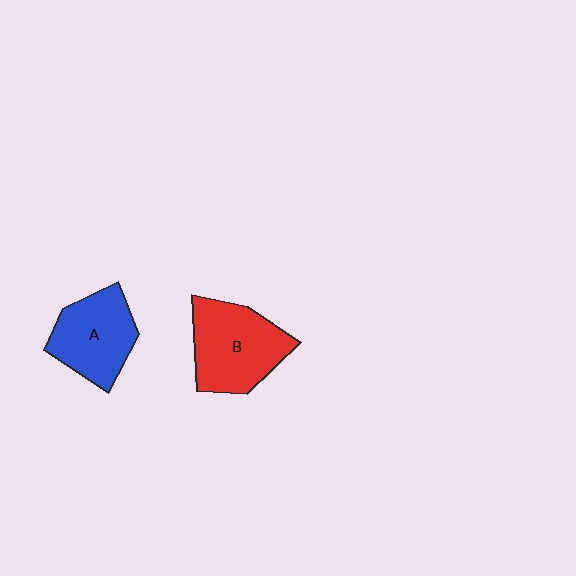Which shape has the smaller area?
Shape A (blue).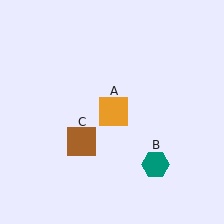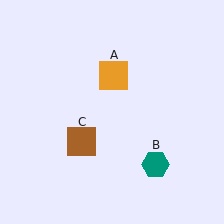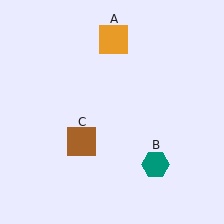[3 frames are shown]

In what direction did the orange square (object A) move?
The orange square (object A) moved up.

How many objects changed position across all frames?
1 object changed position: orange square (object A).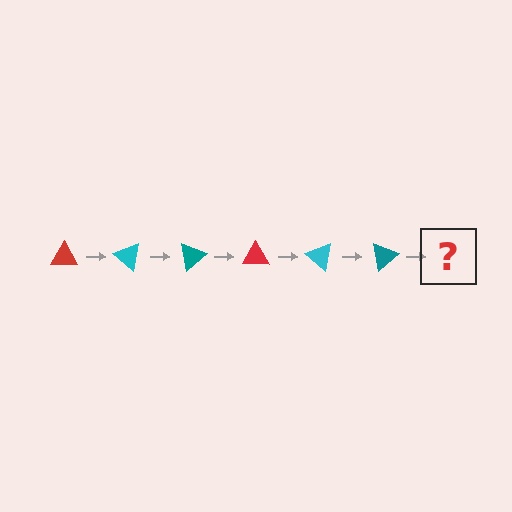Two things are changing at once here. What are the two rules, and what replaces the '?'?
The two rules are that it rotates 40 degrees each step and the color cycles through red, cyan, and teal. The '?' should be a red triangle, rotated 240 degrees from the start.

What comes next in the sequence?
The next element should be a red triangle, rotated 240 degrees from the start.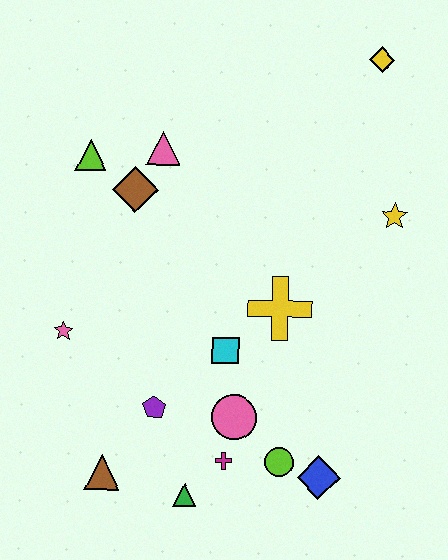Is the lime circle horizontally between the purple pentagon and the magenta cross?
No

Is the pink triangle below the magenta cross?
No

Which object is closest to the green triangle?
The magenta cross is closest to the green triangle.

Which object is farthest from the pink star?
The yellow diamond is farthest from the pink star.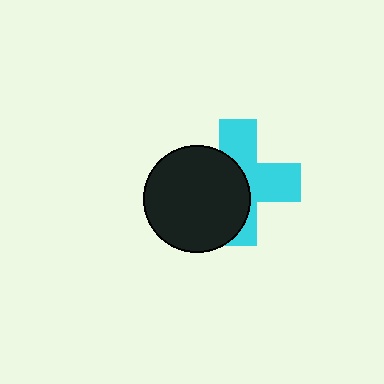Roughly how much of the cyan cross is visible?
About half of it is visible (roughly 52%).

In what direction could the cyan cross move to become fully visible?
The cyan cross could move right. That would shift it out from behind the black circle entirely.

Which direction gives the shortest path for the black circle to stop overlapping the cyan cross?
Moving left gives the shortest separation.